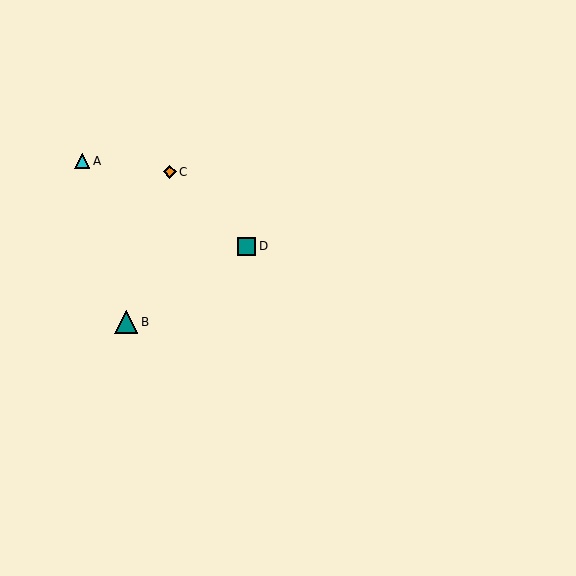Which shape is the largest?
The teal triangle (labeled B) is the largest.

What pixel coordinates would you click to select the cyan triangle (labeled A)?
Click at (82, 161) to select the cyan triangle A.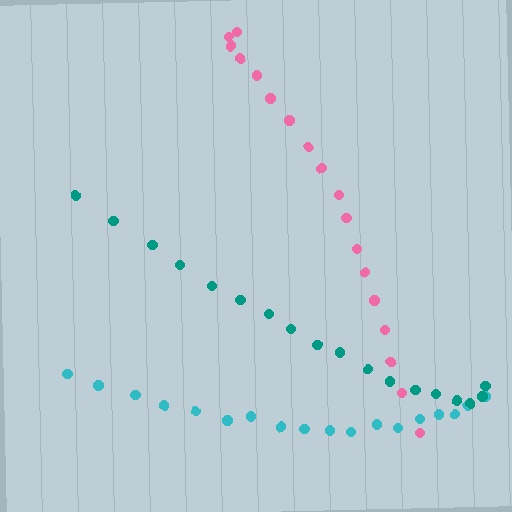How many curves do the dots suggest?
There are 3 distinct paths.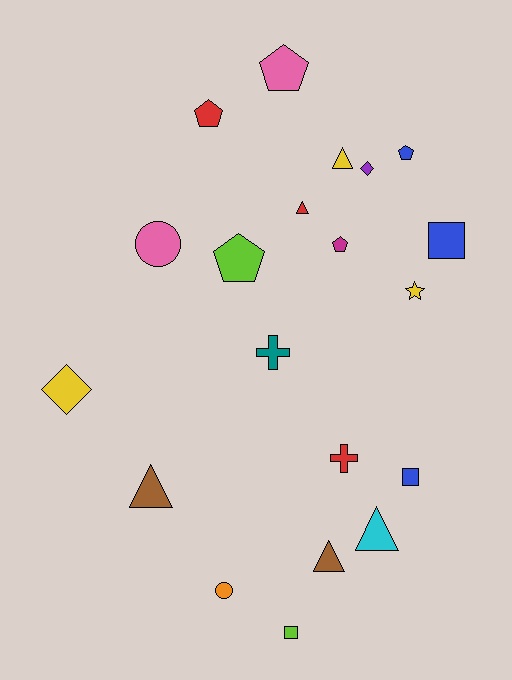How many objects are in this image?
There are 20 objects.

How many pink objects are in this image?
There are 2 pink objects.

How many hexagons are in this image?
There are no hexagons.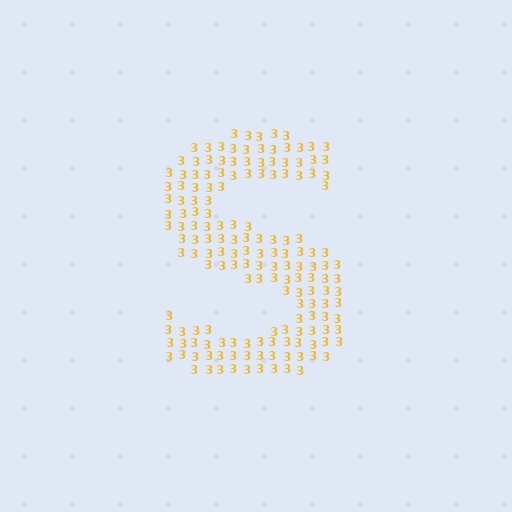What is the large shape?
The large shape is the letter S.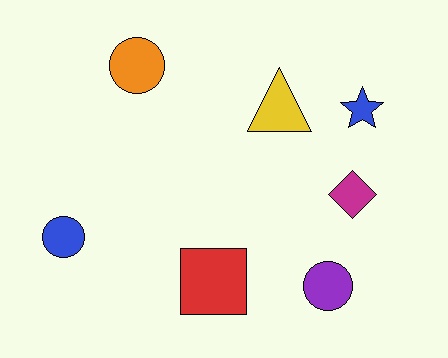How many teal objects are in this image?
There are no teal objects.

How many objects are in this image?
There are 7 objects.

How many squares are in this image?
There is 1 square.